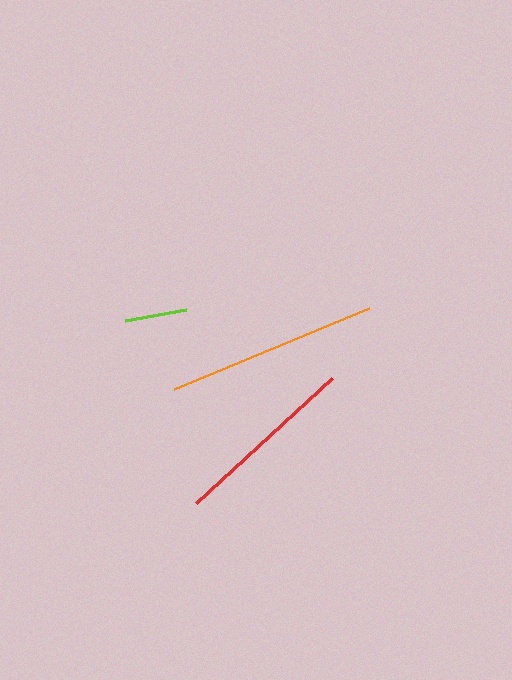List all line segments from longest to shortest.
From longest to shortest: orange, red, lime.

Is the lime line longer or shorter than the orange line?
The orange line is longer than the lime line.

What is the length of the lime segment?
The lime segment is approximately 62 pixels long.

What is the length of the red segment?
The red segment is approximately 185 pixels long.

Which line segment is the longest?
The orange line is the longest at approximately 211 pixels.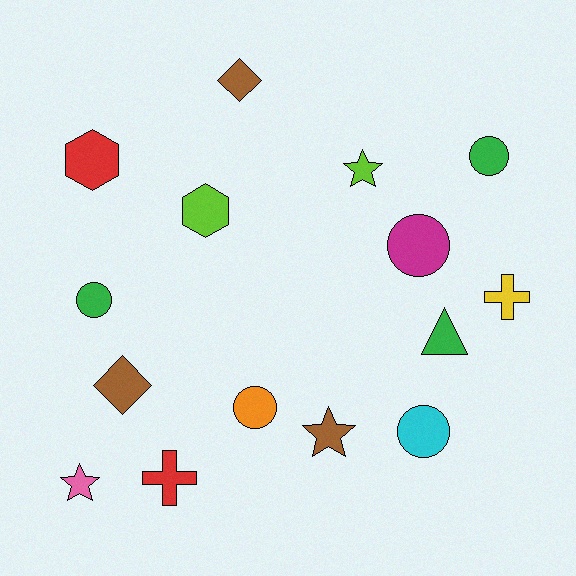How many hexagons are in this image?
There are 2 hexagons.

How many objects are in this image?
There are 15 objects.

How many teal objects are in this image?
There are no teal objects.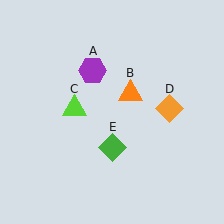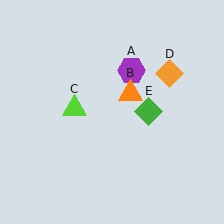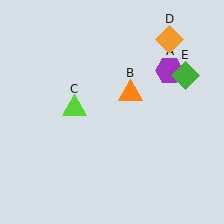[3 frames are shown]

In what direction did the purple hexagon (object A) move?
The purple hexagon (object A) moved right.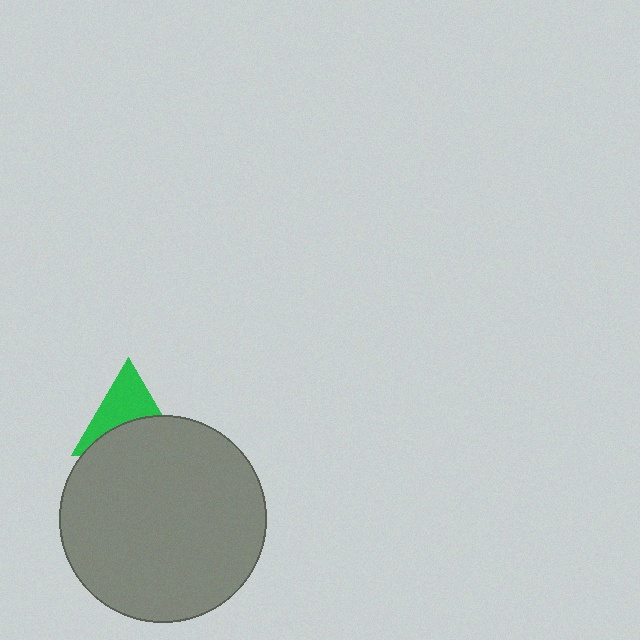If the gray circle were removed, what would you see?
You would see the complete green triangle.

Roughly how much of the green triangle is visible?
About half of it is visible (roughly 51%).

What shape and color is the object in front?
The object in front is a gray circle.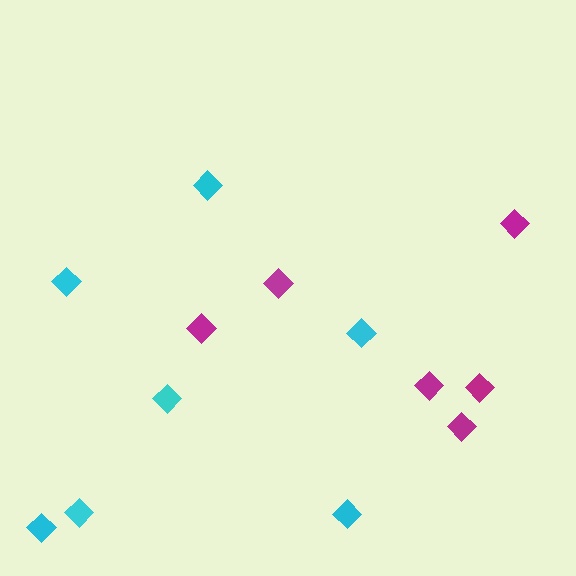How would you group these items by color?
There are 2 groups: one group of magenta diamonds (6) and one group of cyan diamonds (7).